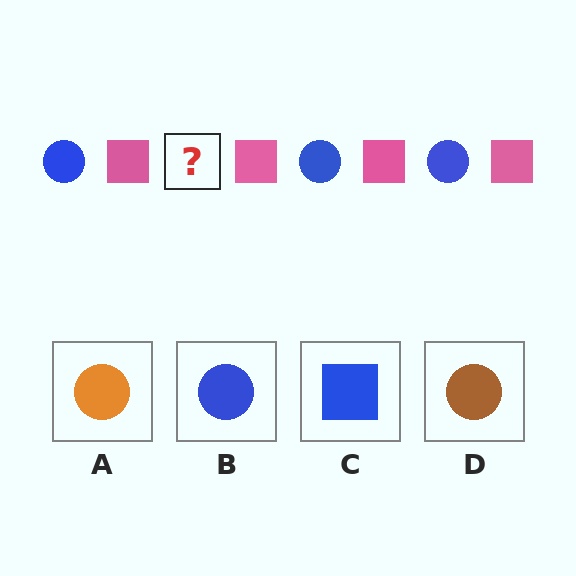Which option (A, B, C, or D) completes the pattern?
B.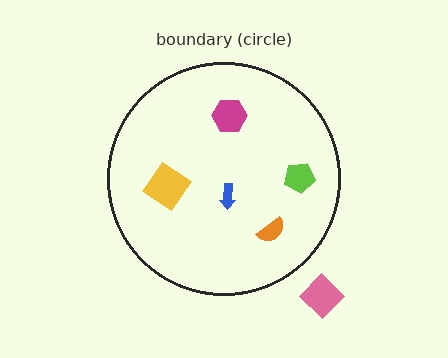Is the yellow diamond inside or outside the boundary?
Inside.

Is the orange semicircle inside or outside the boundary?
Inside.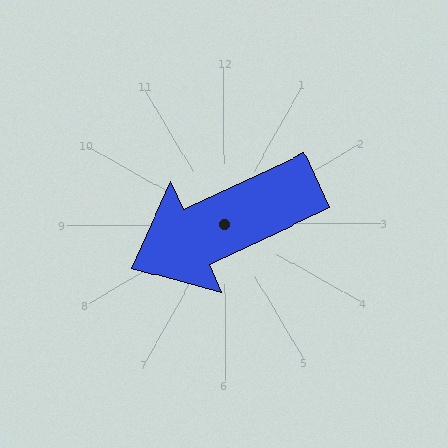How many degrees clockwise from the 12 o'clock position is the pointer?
Approximately 245 degrees.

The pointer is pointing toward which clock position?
Roughly 8 o'clock.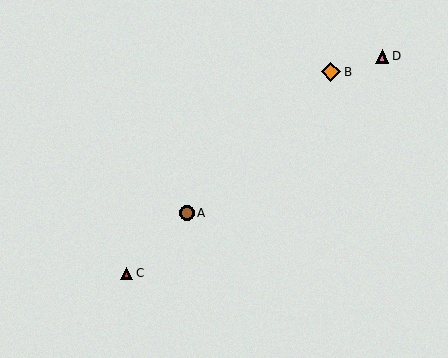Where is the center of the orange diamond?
The center of the orange diamond is at (331, 72).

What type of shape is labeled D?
Shape D is a pink triangle.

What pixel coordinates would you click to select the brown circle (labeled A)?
Click at (187, 213) to select the brown circle A.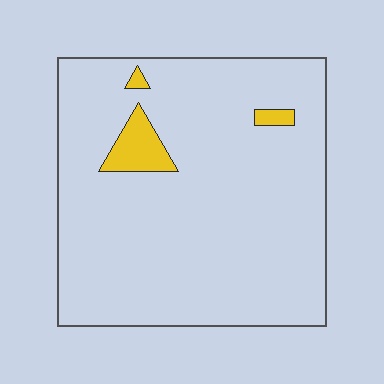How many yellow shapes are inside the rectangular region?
3.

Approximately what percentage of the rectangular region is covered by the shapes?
Approximately 5%.